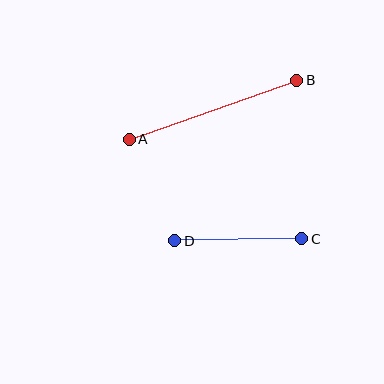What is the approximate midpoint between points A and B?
The midpoint is at approximately (213, 110) pixels.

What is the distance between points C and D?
The distance is approximately 127 pixels.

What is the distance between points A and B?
The distance is approximately 178 pixels.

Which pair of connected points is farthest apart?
Points A and B are farthest apart.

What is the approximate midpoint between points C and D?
The midpoint is at approximately (238, 240) pixels.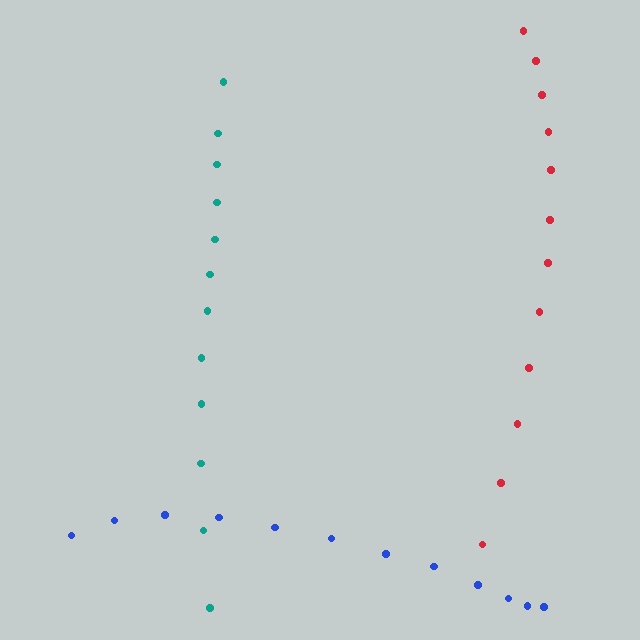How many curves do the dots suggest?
There are 3 distinct paths.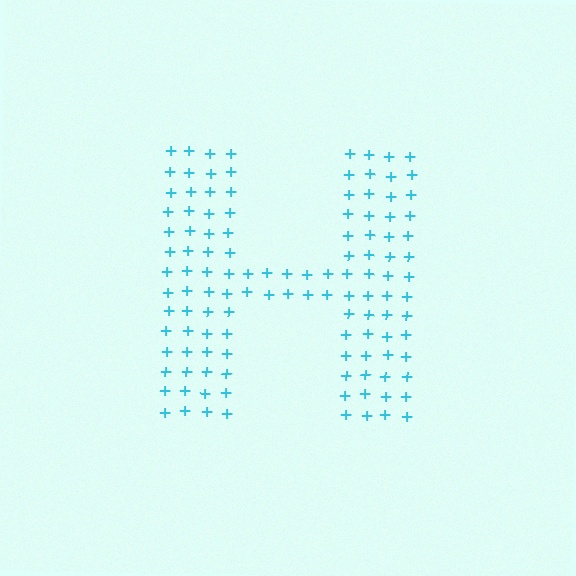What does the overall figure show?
The overall figure shows the letter H.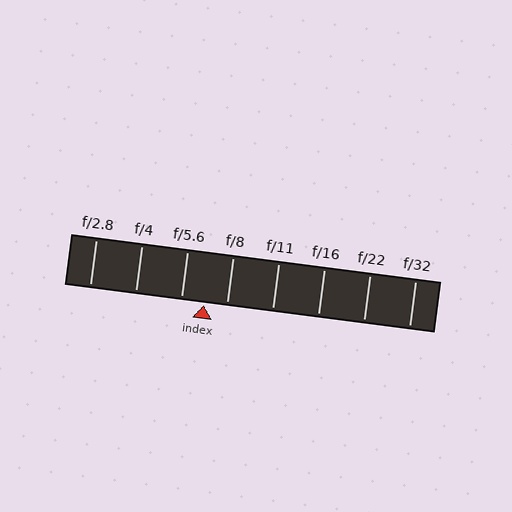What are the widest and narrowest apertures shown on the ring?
The widest aperture shown is f/2.8 and the narrowest is f/32.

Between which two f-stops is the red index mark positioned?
The index mark is between f/5.6 and f/8.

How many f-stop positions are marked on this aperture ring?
There are 8 f-stop positions marked.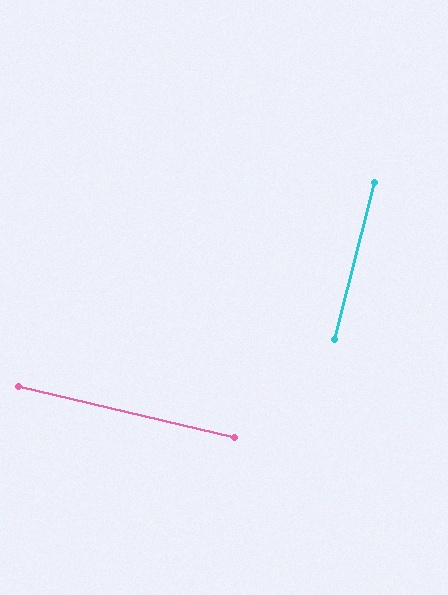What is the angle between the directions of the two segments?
Approximately 89 degrees.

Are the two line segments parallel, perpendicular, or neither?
Perpendicular — they meet at approximately 89°.